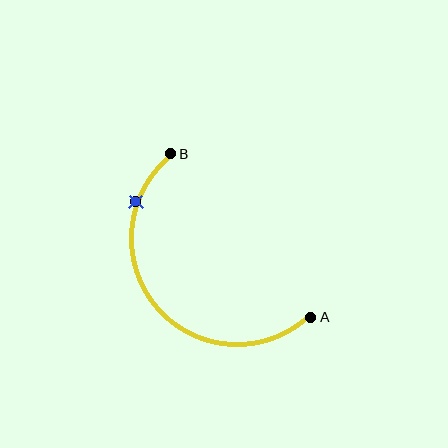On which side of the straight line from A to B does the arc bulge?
The arc bulges below and to the left of the straight line connecting A and B.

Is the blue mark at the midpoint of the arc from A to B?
No. The blue mark lies on the arc but is closer to endpoint B. The arc midpoint would be at the point on the curve equidistant along the arc from both A and B.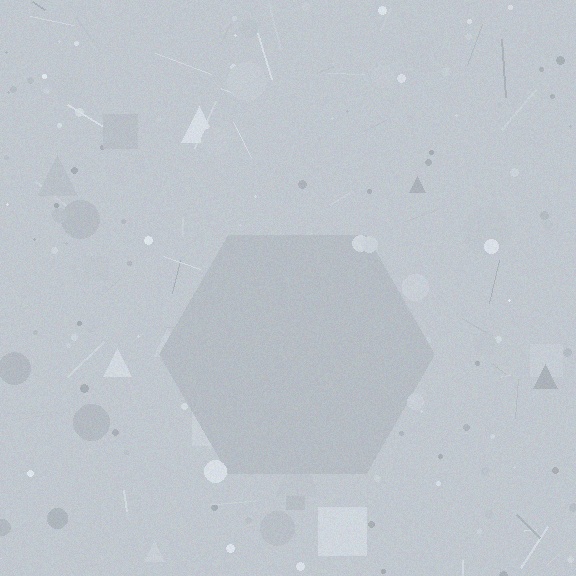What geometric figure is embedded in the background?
A hexagon is embedded in the background.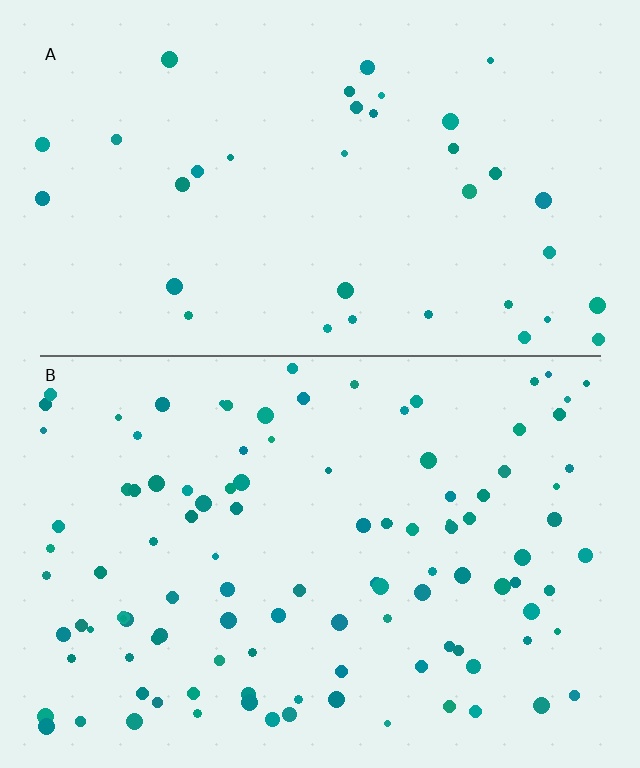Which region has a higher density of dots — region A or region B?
B (the bottom).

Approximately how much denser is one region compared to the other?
Approximately 2.9× — region B over region A.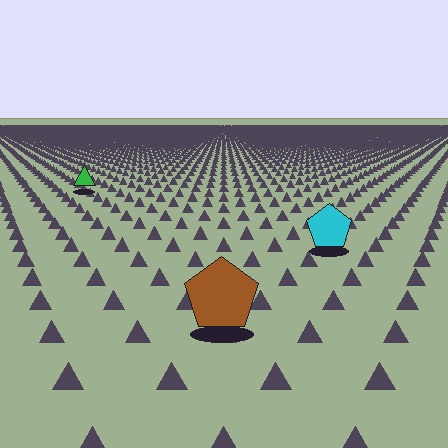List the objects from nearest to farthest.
From nearest to farthest: the brown pentagon, the cyan pentagon, the green triangle.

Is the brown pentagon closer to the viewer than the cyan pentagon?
Yes. The brown pentagon is closer — you can tell from the texture gradient: the ground texture is coarser near it.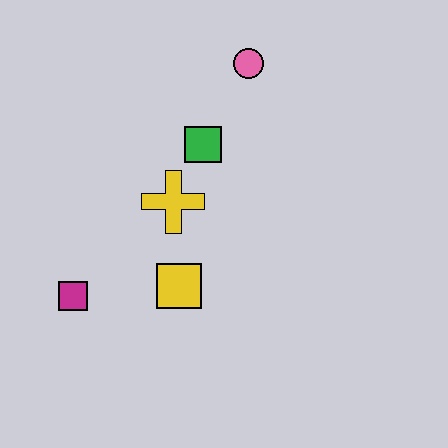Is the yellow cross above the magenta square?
Yes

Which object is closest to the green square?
The yellow cross is closest to the green square.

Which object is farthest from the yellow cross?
The pink circle is farthest from the yellow cross.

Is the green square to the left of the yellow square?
No